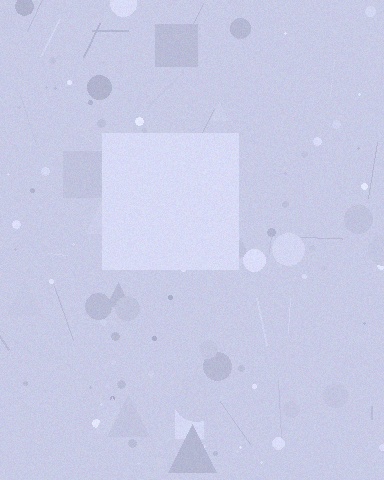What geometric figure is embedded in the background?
A square is embedded in the background.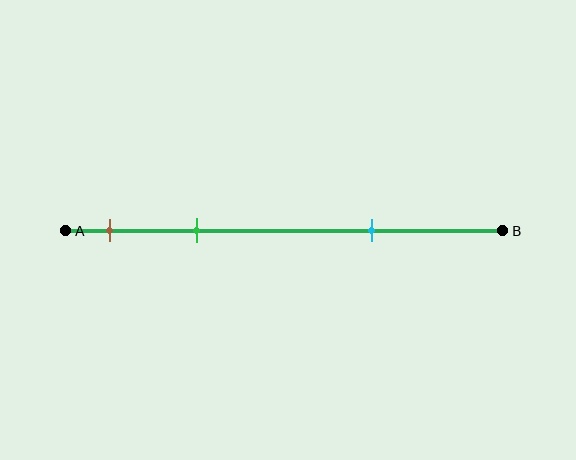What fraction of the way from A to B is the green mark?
The green mark is approximately 30% (0.3) of the way from A to B.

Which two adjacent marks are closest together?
The brown and green marks are the closest adjacent pair.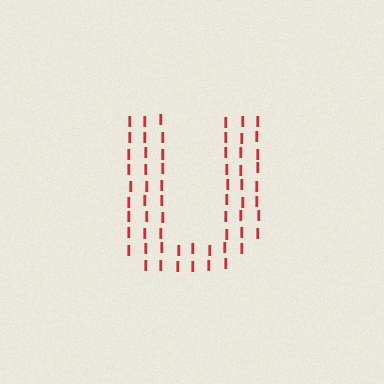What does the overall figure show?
The overall figure shows the letter U.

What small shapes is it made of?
It is made of small letter I's.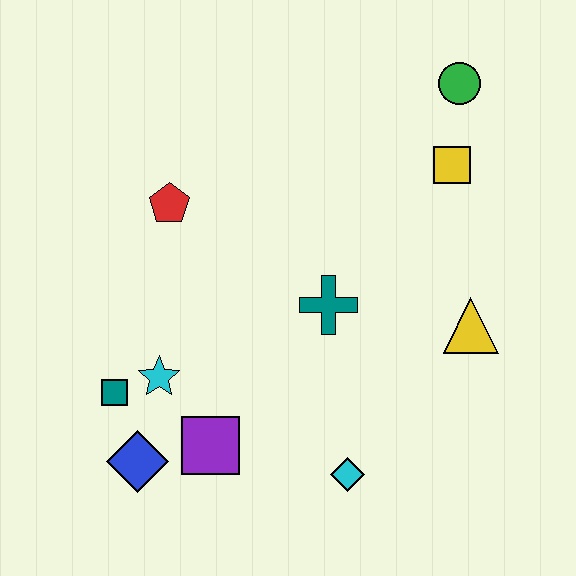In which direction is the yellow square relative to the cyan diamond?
The yellow square is above the cyan diamond.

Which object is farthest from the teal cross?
The green circle is farthest from the teal cross.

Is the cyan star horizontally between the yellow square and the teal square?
Yes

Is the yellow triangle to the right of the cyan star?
Yes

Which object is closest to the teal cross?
The yellow triangle is closest to the teal cross.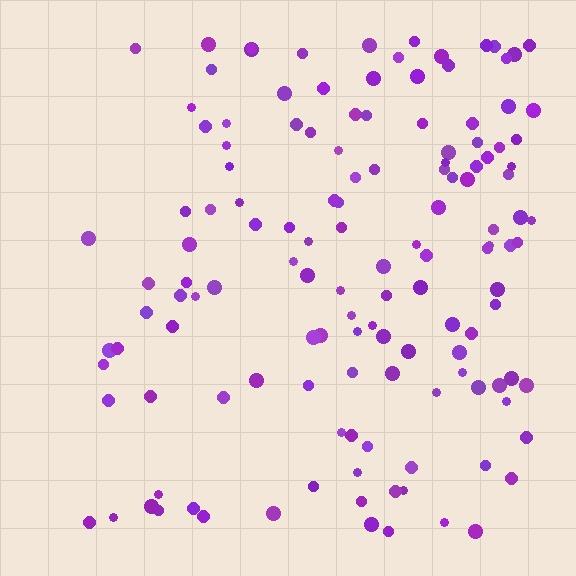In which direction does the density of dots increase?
From left to right, with the right side densest.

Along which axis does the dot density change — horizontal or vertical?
Horizontal.